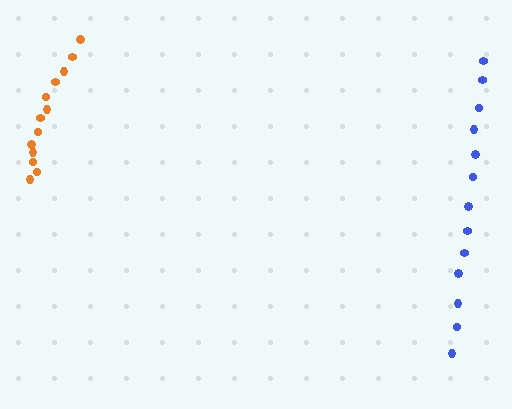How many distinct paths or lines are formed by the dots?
There are 2 distinct paths.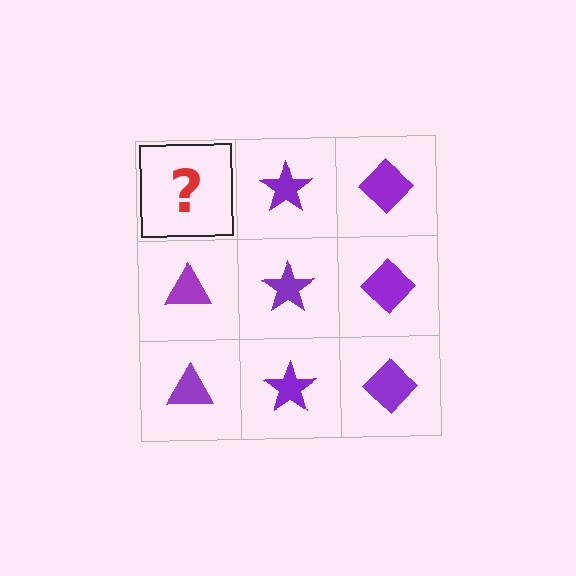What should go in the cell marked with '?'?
The missing cell should contain a purple triangle.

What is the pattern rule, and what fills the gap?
The rule is that each column has a consistent shape. The gap should be filled with a purple triangle.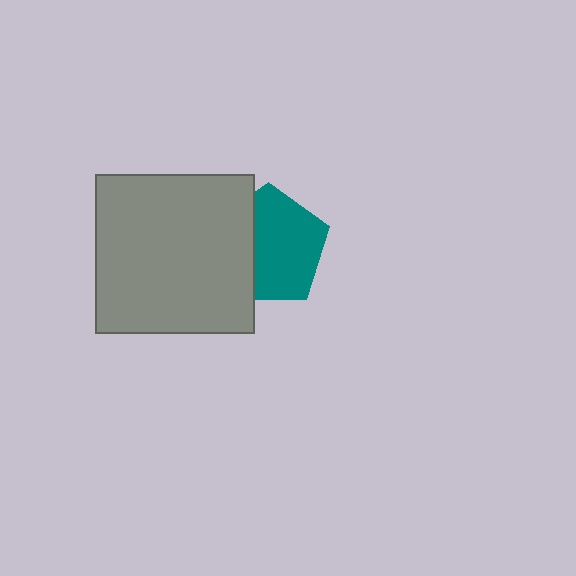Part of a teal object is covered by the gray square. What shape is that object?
It is a pentagon.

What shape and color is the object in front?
The object in front is a gray square.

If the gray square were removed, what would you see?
You would see the complete teal pentagon.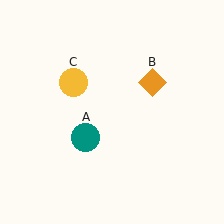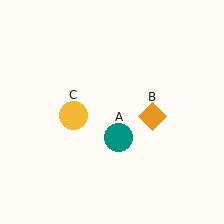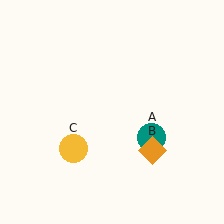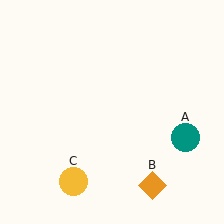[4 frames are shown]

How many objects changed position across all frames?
3 objects changed position: teal circle (object A), orange diamond (object B), yellow circle (object C).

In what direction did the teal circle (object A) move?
The teal circle (object A) moved right.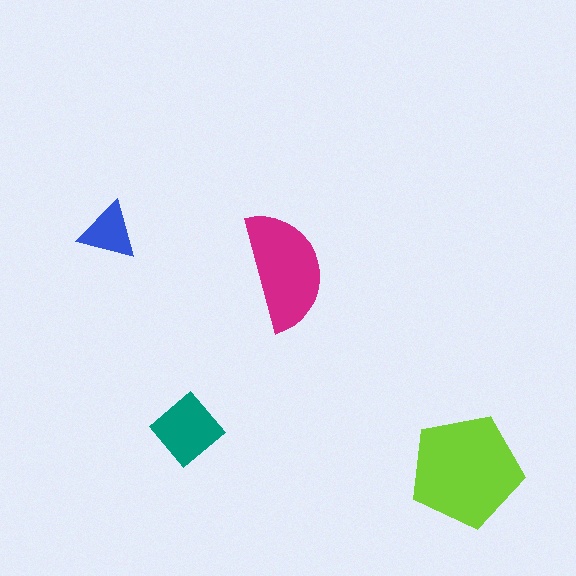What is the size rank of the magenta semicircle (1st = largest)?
2nd.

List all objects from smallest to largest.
The blue triangle, the teal diamond, the magenta semicircle, the lime pentagon.